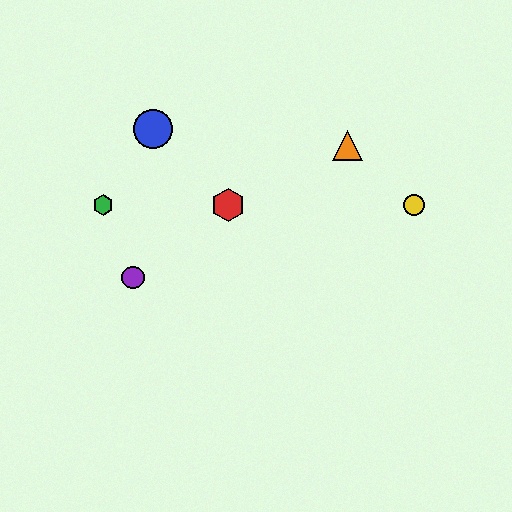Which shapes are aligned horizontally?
The red hexagon, the green hexagon, the yellow circle are aligned horizontally.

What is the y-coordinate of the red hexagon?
The red hexagon is at y≈205.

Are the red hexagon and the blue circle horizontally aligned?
No, the red hexagon is at y≈205 and the blue circle is at y≈129.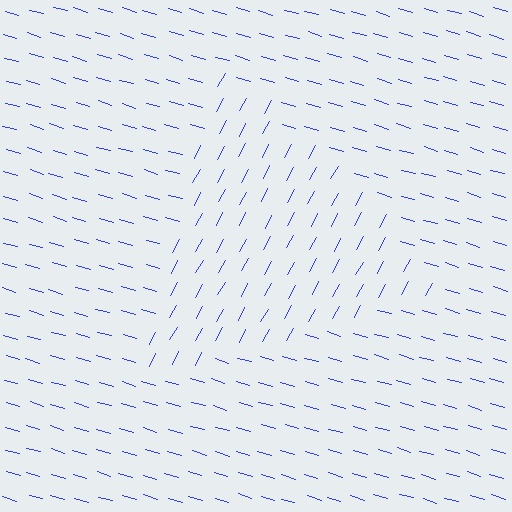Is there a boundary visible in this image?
Yes, there is a texture boundary formed by a change in line orientation.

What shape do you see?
I see a triangle.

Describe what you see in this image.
The image is filled with small blue line segments. A triangle region in the image has lines oriented differently from the surrounding lines, creating a visible texture boundary.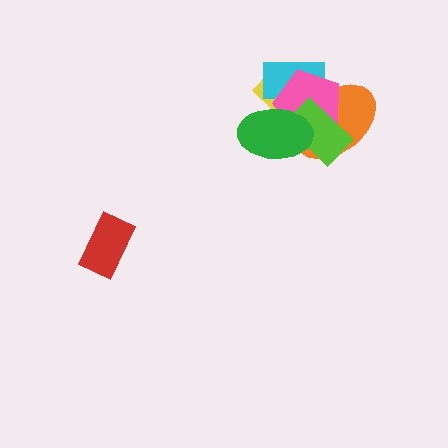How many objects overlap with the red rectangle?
0 objects overlap with the red rectangle.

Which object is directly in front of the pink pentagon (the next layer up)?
The lime rectangle is directly in front of the pink pentagon.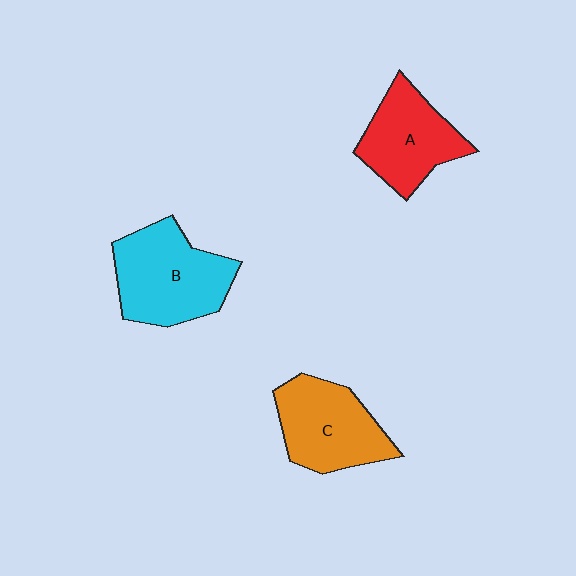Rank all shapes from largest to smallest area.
From largest to smallest: B (cyan), C (orange), A (red).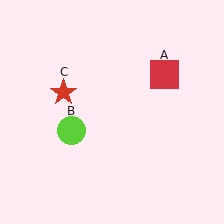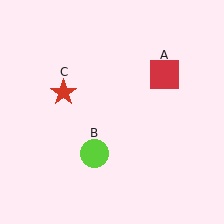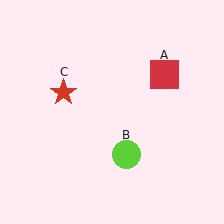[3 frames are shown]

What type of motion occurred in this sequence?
The lime circle (object B) rotated counterclockwise around the center of the scene.